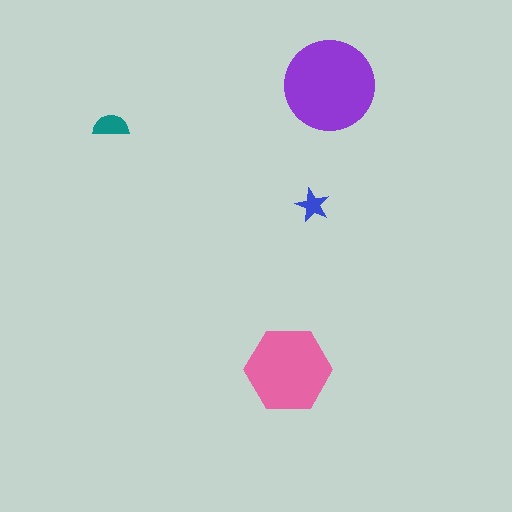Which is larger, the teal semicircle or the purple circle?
The purple circle.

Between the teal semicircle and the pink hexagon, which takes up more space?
The pink hexagon.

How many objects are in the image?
There are 4 objects in the image.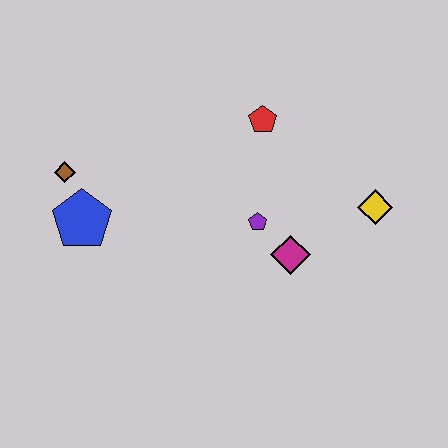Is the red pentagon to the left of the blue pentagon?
No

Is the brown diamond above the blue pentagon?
Yes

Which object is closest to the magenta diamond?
The purple pentagon is closest to the magenta diamond.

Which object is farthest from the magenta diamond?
The brown diamond is farthest from the magenta diamond.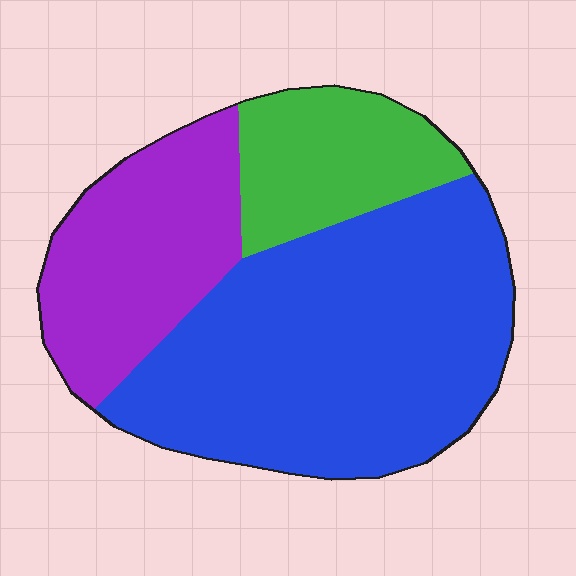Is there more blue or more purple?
Blue.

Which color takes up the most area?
Blue, at roughly 55%.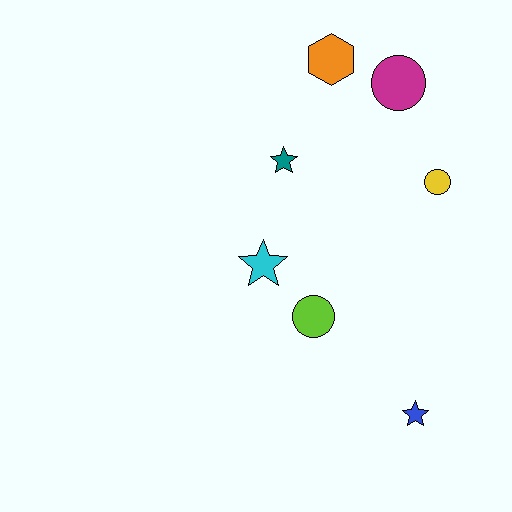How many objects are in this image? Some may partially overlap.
There are 7 objects.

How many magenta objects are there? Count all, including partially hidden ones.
There is 1 magenta object.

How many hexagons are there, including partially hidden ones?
There is 1 hexagon.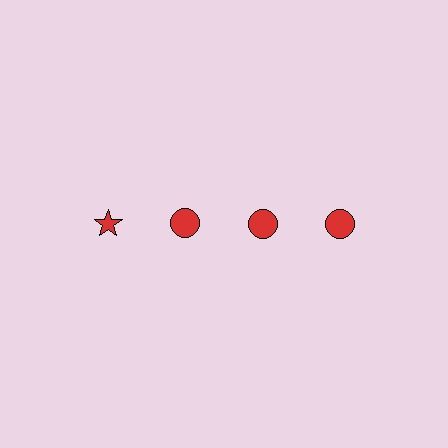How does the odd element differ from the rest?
It has a different shape: star instead of circle.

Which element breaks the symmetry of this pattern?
The red star in the top row, leftmost column breaks the symmetry. All other shapes are red circles.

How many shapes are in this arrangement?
There are 4 shapes arranged in a grid pattern.